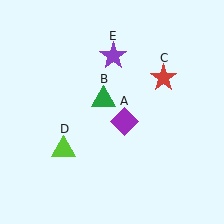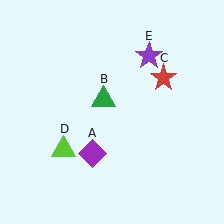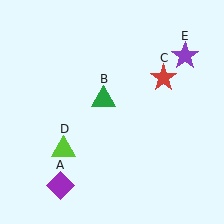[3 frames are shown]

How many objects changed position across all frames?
2 objects changed position: purple diamond (object A), purple star (object E).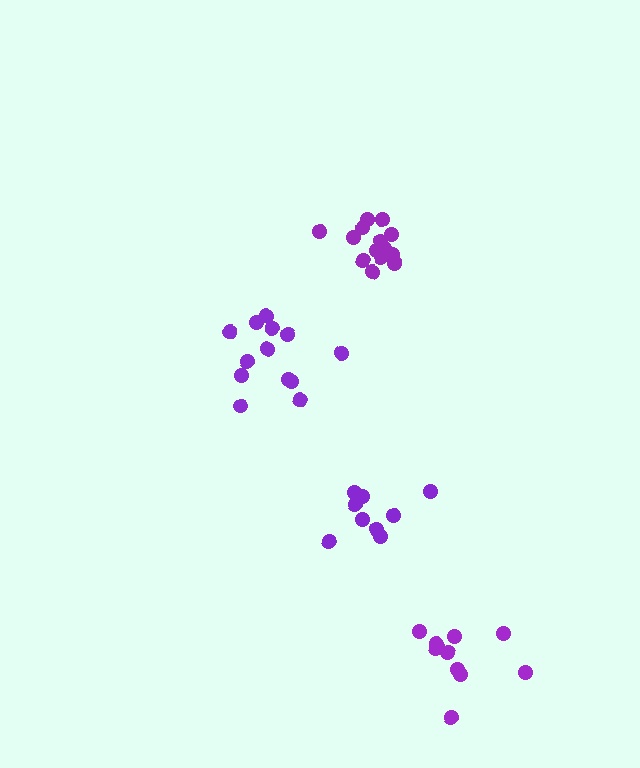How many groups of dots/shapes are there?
There are 4 groups.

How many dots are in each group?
Group 1: 11 dots, Group 2: 14 dots, Group 3: 9 dots, Group 4: 13 dots (47 total).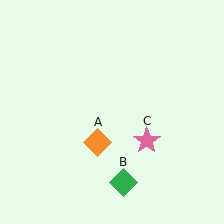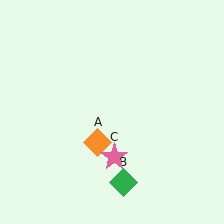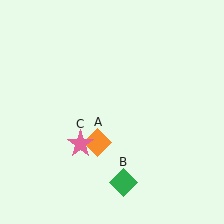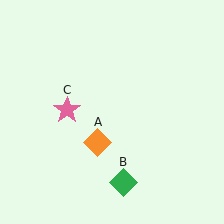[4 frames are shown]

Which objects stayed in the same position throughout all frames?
Orange diamond (object A) and green diamond (object B) remained stationary.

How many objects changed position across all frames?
1 object changed position: pink star (object C).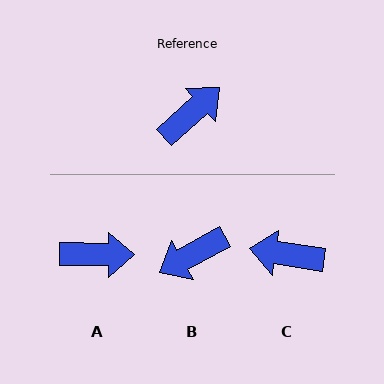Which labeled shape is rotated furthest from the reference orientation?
B, about 167 degrees away.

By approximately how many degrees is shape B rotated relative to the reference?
Approximately 167 degrees counter-clockwise.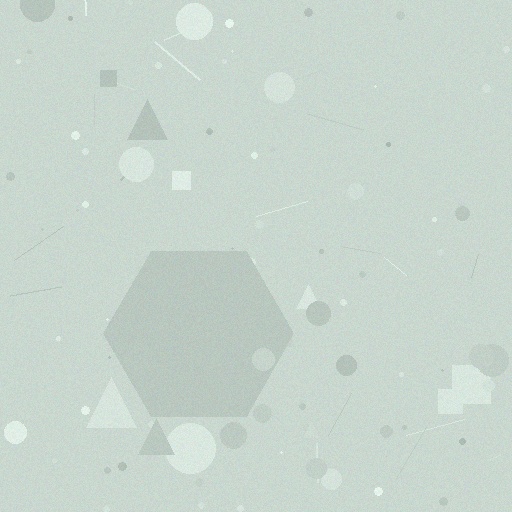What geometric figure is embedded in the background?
A hexagon is embedded in the background.